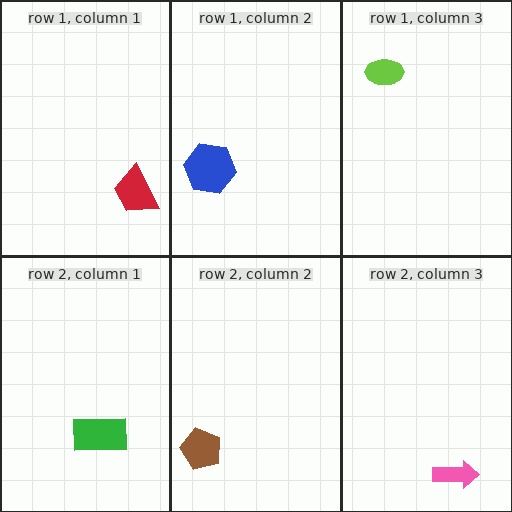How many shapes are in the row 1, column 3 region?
1.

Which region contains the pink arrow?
The row 2, column 3 region.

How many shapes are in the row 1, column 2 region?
1.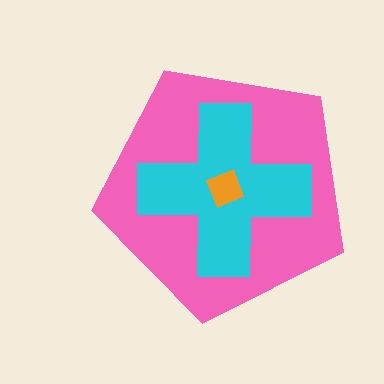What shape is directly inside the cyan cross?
The orange diamond.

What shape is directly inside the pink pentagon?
The cyan cross.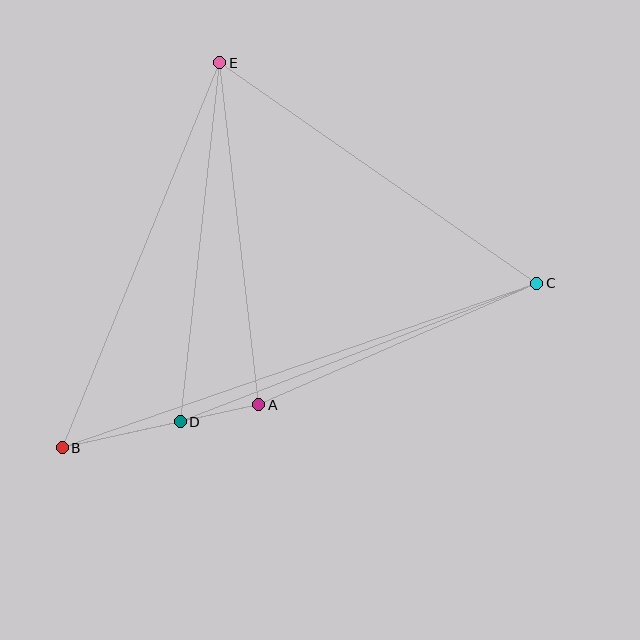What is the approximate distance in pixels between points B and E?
The distance between B and E is approximately 416 pixels.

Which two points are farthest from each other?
Points B and C are farthest from each other.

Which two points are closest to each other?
Points A and D are closest to each other.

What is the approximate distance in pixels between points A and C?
The distance between A and C is approximately 303 pixels.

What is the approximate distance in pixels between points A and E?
The distance between A and E is approximately 344 pixels.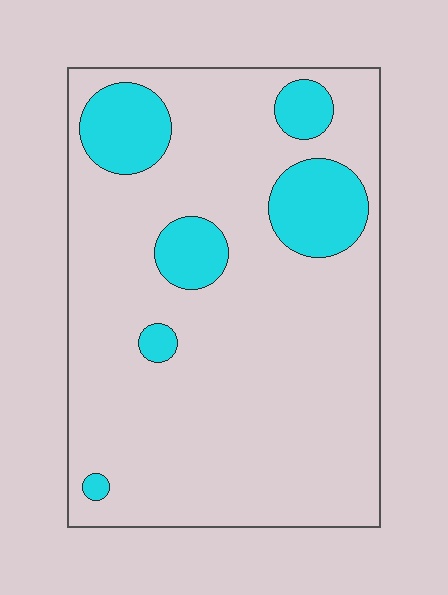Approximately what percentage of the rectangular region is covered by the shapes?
Approximately 15%.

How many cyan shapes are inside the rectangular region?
6.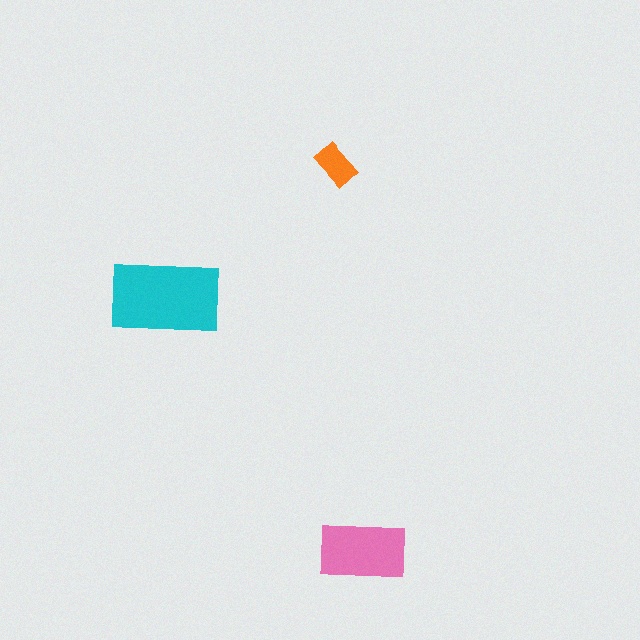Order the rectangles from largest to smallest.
the cyan one, the pink one, the orange one.